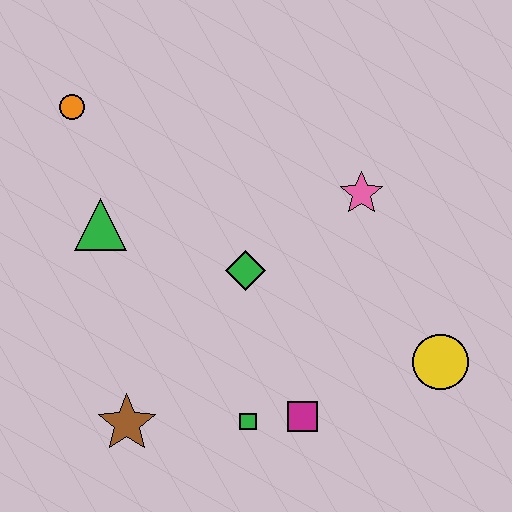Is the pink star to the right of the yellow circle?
No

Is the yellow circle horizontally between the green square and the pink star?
No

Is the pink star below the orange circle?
Yes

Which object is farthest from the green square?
The orange circle is farthest from the green square.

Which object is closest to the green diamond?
The pink star is closest to the green diamond.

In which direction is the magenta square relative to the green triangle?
The magenta square is to the right of the green triangle.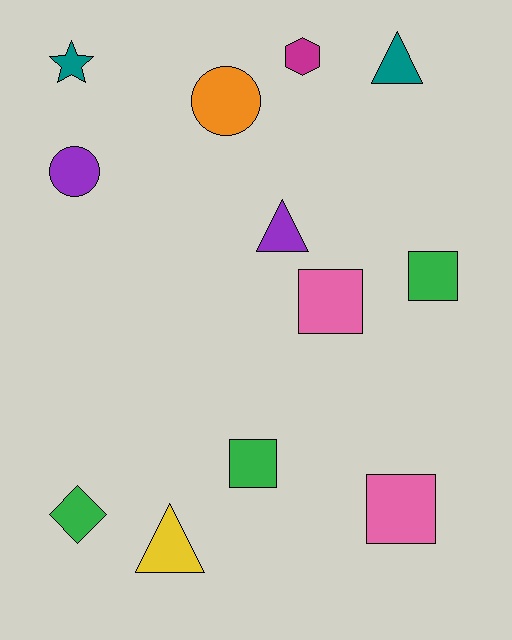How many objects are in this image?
There are 12 objects.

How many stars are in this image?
There is 1 star.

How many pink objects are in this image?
There are 2 pink objects.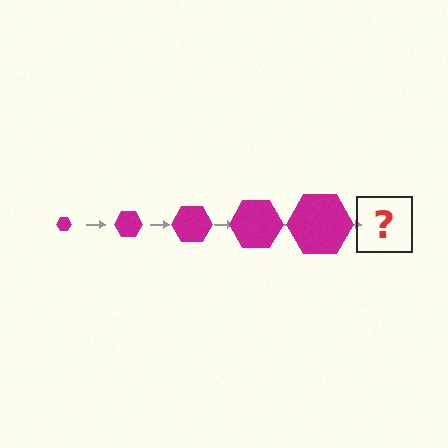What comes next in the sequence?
The next element should be a magenta hexagon, larger than the previous one.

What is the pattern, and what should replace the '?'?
The pattern is that the hexagon gets progressively larger each step. The '?' should be a magenta hexagon, larger than the previous one.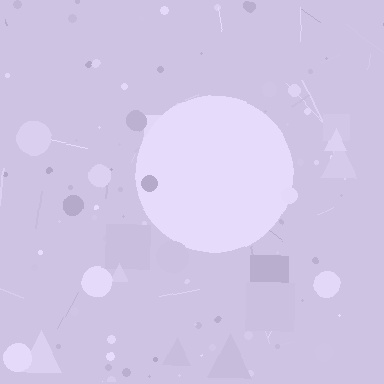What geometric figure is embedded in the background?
A circle is embedded in the background.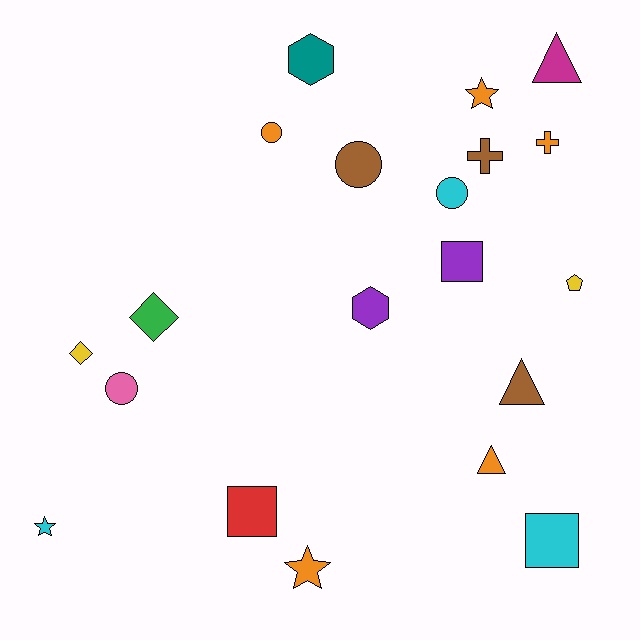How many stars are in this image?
There are 3 stars.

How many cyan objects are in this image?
There are 3 cyan objects.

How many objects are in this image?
There are 20 objects.